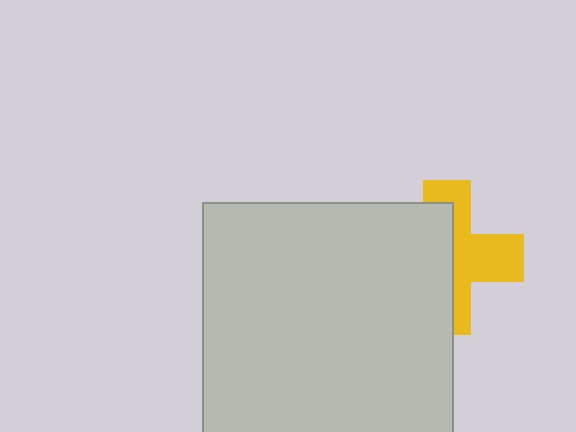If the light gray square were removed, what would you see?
You would see the complete yellow cross.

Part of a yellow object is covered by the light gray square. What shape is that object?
It is a cross.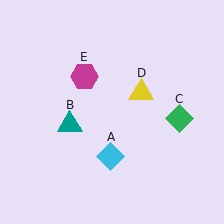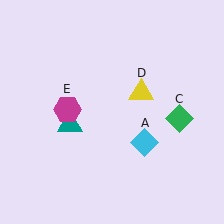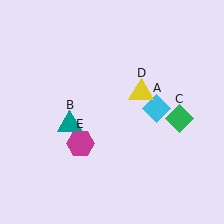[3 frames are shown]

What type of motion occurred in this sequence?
The cyan diamond (object A), magenta hexagon (object E) rotated counterclockwise around the center of the scene.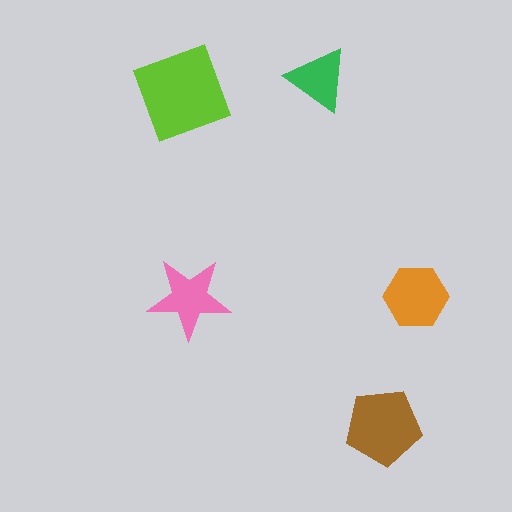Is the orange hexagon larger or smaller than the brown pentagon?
Smaller.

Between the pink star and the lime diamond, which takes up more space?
The lime diamond.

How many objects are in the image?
There are 5 objects in the image.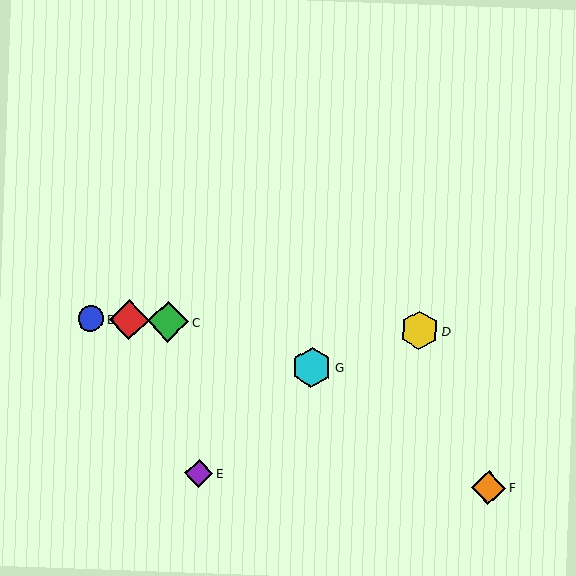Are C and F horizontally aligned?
No, C is at y≈321 and F is at y≈488.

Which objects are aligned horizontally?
Objects A, B, C, D are aligned horizontally.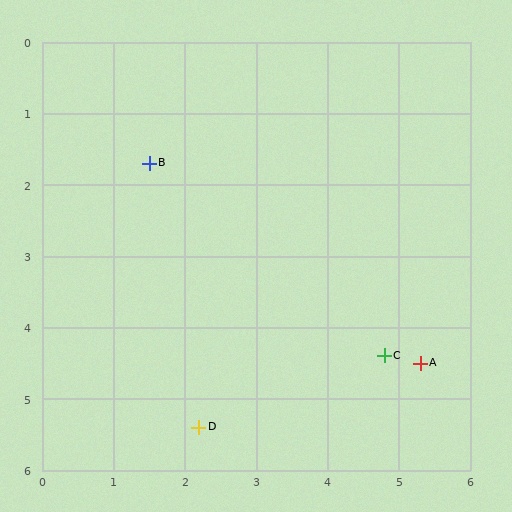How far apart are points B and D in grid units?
Points B and D are about 3.8 grid units apart.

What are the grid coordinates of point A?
Point A is at approximately (5.3, 4.5).